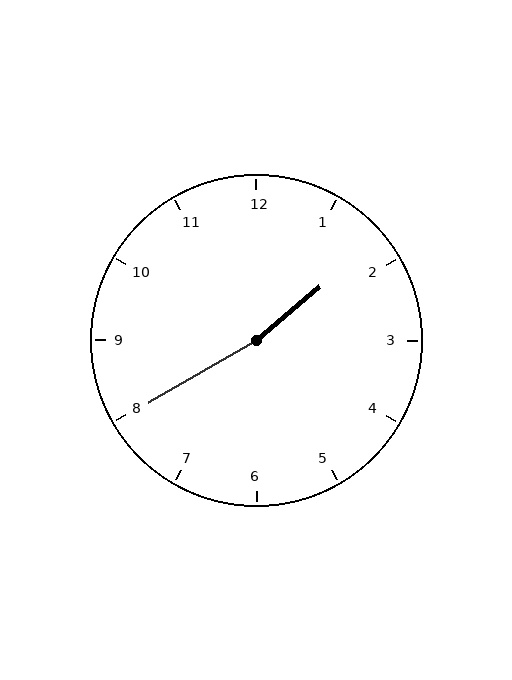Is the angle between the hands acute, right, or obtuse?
It is obtuse.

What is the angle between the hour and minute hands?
Approximately 170 degrees.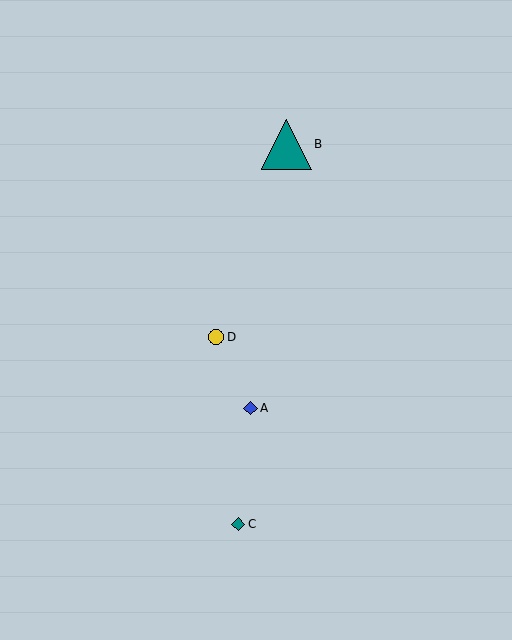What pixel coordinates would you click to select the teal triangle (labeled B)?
Click at (286, 144) to select the teal triangle B.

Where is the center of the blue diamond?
The center of the blue diamond is at (251, 408).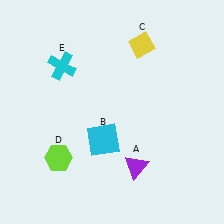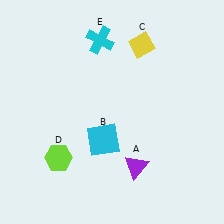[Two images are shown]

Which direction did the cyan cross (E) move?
The cyan cross (E) moved right.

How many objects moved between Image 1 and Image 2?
1 object moved between the two images.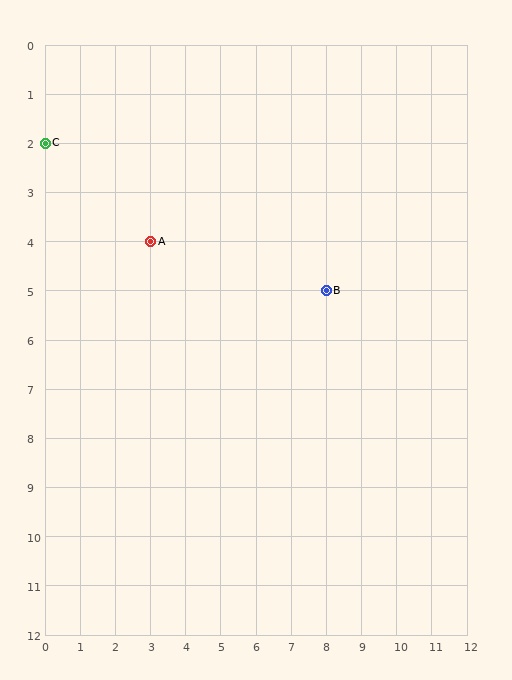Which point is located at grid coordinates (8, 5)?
Point B is at (8, 5).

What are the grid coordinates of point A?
Point A is at grid coordinates (3, 4).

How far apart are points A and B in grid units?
Points A and B are 5 columns and 1 row apart (about 5.1 grid units diagonally).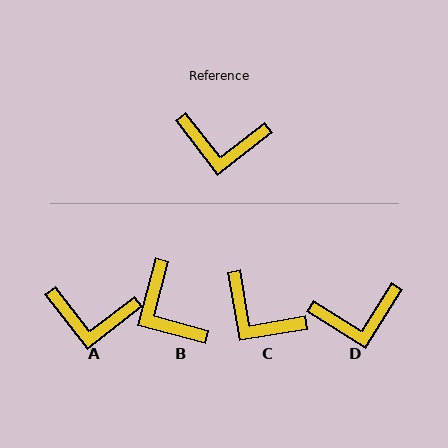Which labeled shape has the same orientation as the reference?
A.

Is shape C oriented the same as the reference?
No, it is off by about 28 degrees.